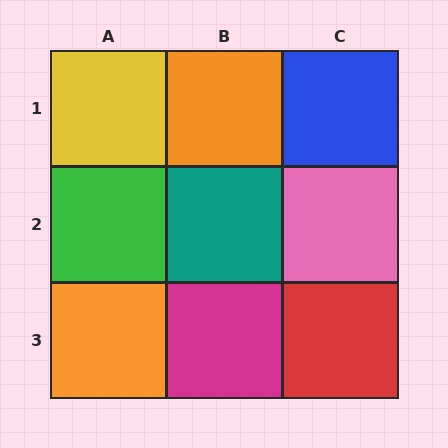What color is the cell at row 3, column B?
Magenta.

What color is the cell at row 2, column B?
Teal.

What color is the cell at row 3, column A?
Orange.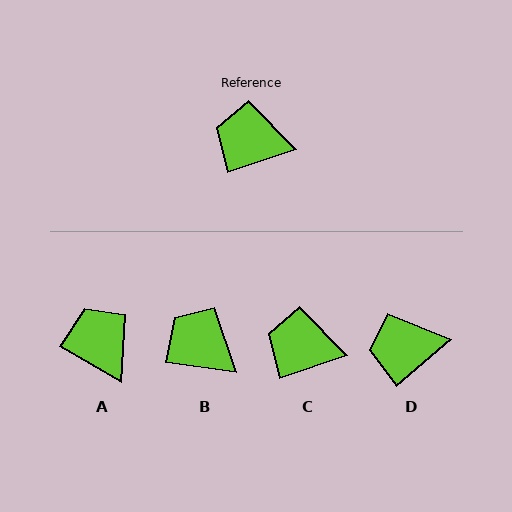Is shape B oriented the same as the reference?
No, it is off by about 26 degrees.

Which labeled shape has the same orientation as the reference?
C.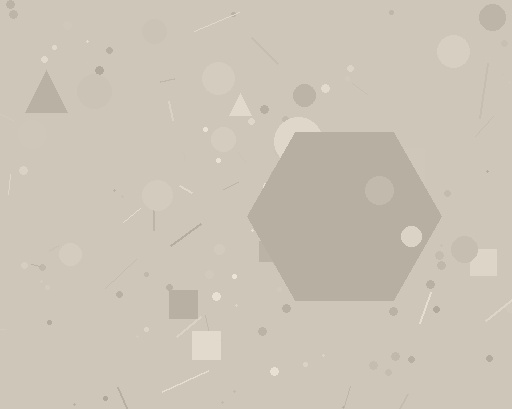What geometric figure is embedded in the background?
A hexagon is embedded in the background.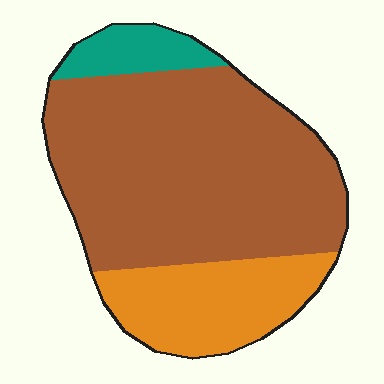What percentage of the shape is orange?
Orange takes up between a sixth and a third of the shape.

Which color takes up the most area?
Brown, at roughly 70%.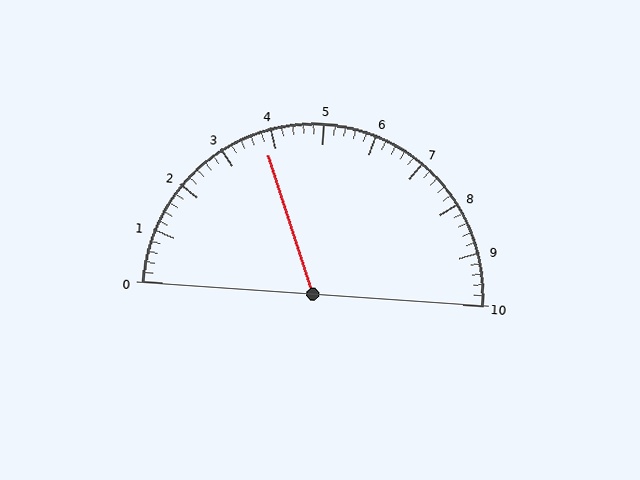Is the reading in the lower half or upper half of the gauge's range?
The reading is in the lower half of the range (0 to 10).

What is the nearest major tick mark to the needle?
The nearest major tick mark is 4.